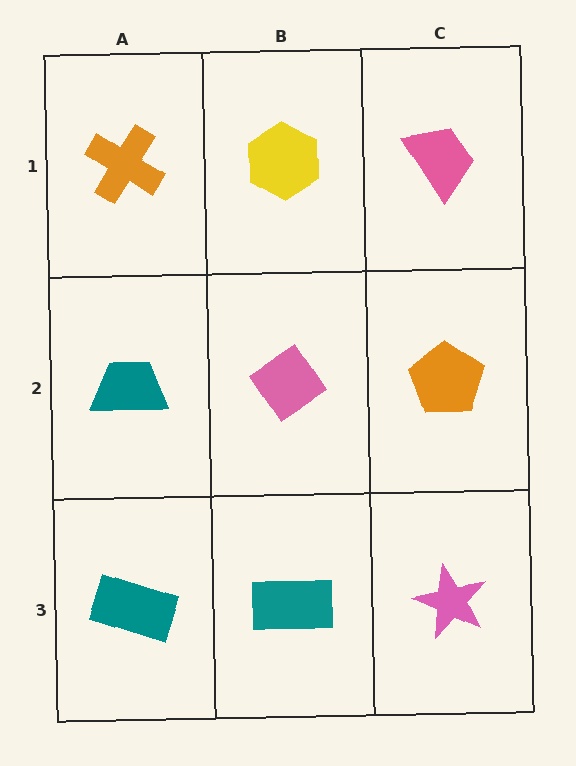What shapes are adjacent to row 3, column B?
A pink diamond (row 2, column B), a teal rectangle (row 3, column A), a pink star (row 3, column C).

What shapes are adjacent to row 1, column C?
An orange pentagon (row 2, column C), a yellow hexagon (row 1, column B).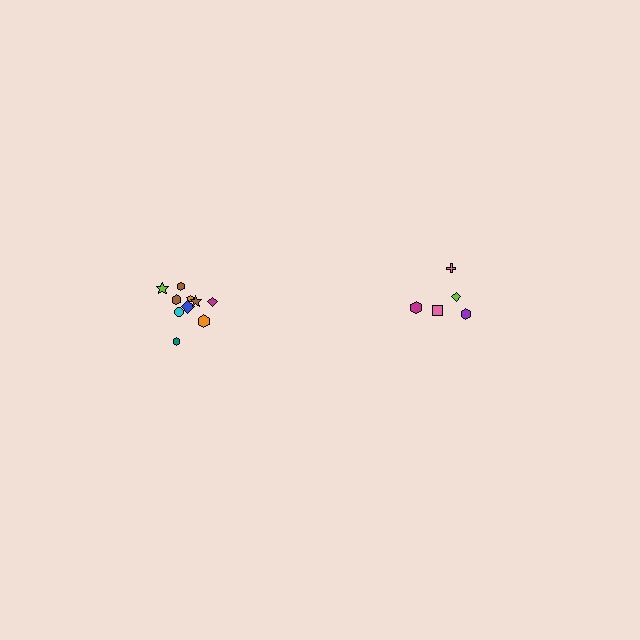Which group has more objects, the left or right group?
The left group.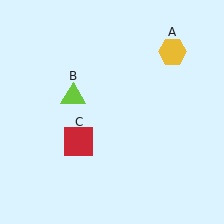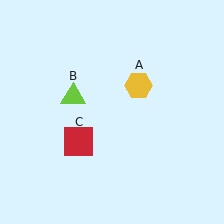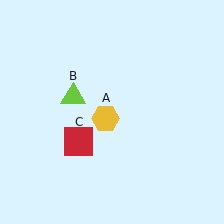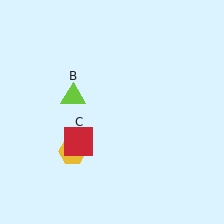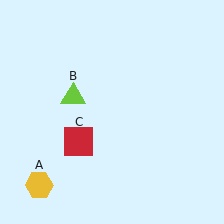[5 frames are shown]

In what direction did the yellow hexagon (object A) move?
The yellow hexagon (object A) moved down and to the left.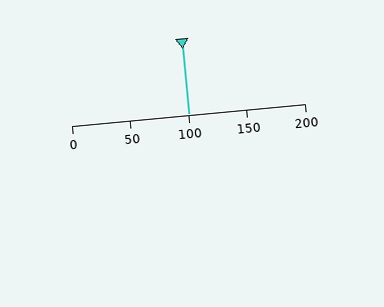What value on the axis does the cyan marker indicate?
The marker indicates approximately 100.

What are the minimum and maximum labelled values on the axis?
The axis runs from 0 to 200.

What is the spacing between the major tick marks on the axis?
The major ticks are spaced 50 apart.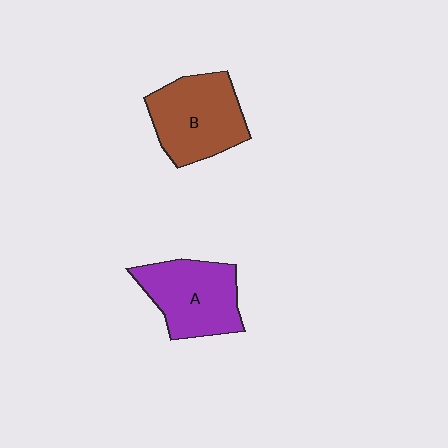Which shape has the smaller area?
Shape A (purple).